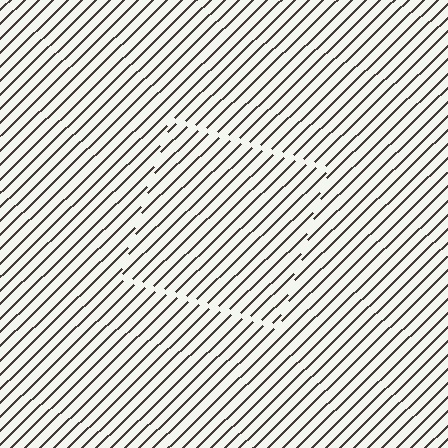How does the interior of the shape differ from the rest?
The interior of the shape contains the same grating, shifted by half a period — the contour is defined by the phase discontinuity where line-ends from the inner and outer gratings abut.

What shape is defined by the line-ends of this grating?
An illusory square. The interior of the shape contains the same grating, shifted by half a period — the contour is defined by the phase discontinuity where line-ends from the inner and outer gratings abut.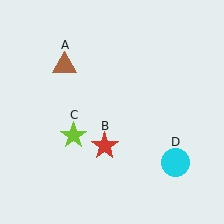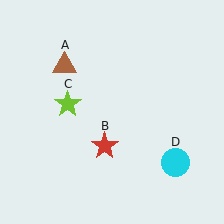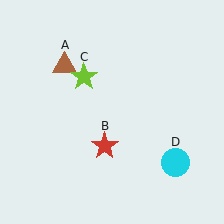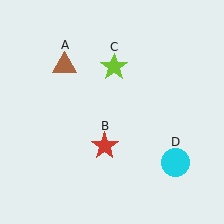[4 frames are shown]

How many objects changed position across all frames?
1 object changed position: lime star (object C).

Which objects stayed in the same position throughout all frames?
Brown triangle (object A) and red star (object B) and cyan circle (object D) remained stationary.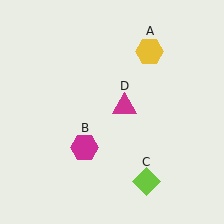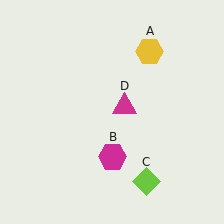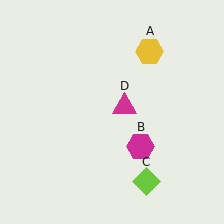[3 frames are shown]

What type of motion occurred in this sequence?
The magenta hexagon (object B) rotated counterclockwise around the center of the scene.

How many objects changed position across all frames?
1 object changed position: magenta hexagon (object B).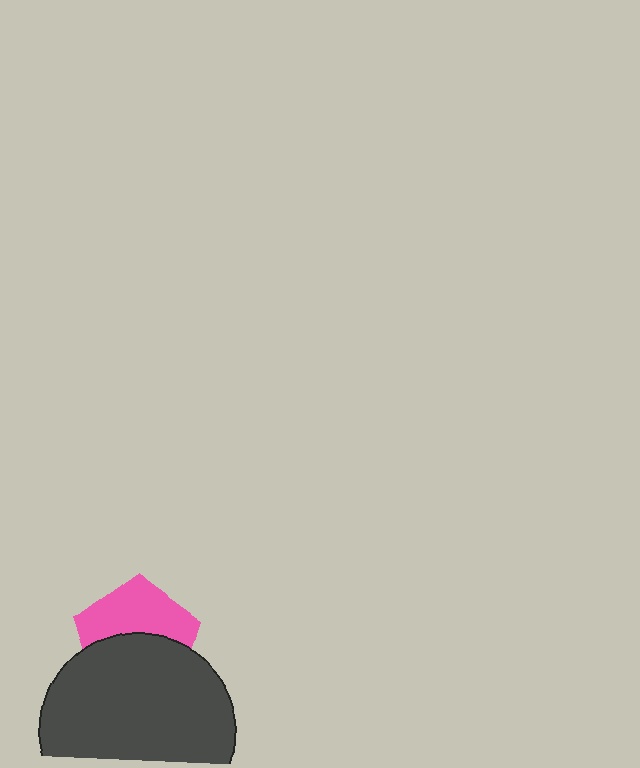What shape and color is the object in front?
The object in front is a dark gray circle.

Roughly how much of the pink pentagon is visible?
About half of it is visible (roughly 48%).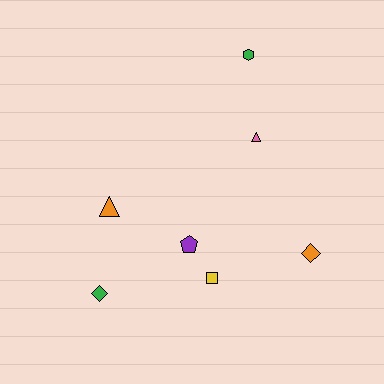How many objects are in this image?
There are 7 objects.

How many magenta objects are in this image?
There are no magenta objects.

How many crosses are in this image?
There are no crosses.